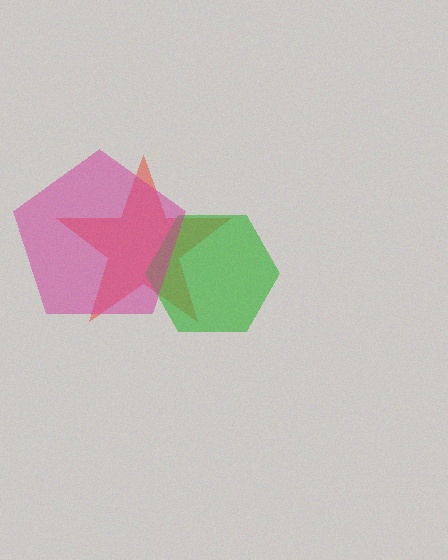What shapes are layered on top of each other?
The layered shapes are: a red star, a green hexagon, a magenta pentagon.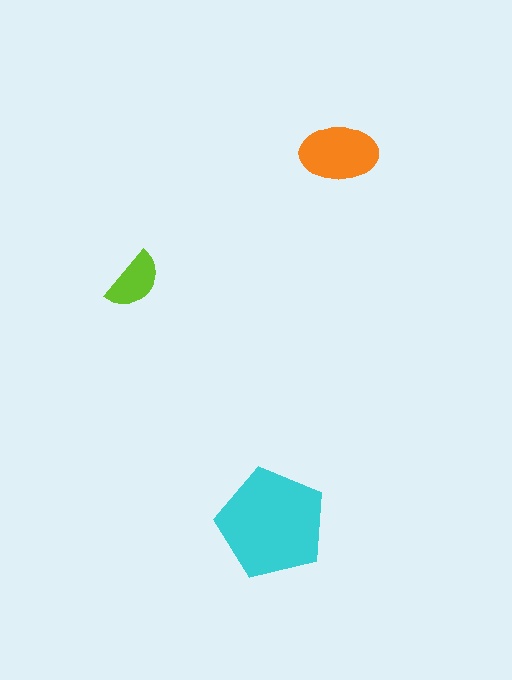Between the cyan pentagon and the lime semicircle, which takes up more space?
The cyan pentagon.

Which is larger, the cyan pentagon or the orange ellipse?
The cyan pentagon.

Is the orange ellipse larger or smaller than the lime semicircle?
Larger.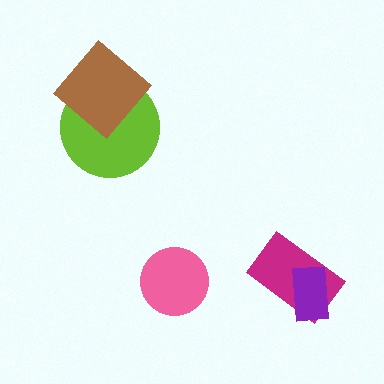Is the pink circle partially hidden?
No, no other shape covers it.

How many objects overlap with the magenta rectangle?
1 object overlaps with the magenta rectangle.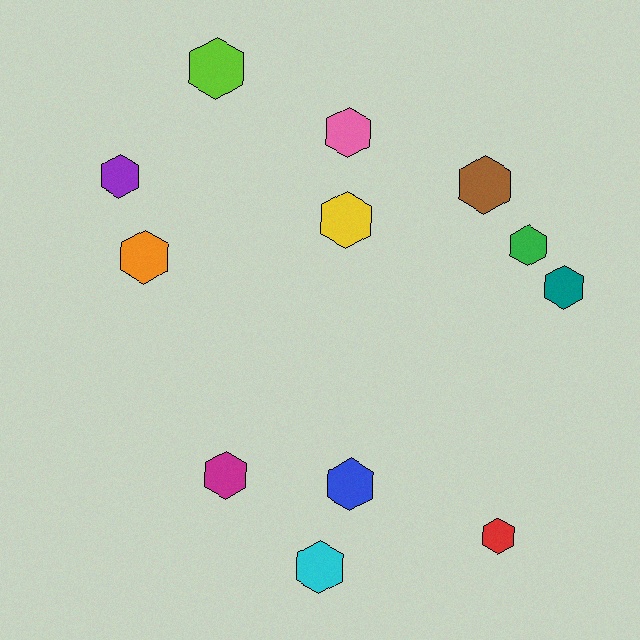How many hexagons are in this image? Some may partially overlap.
There are 12 hexagons.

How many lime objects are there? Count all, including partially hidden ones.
There is 1 lime object.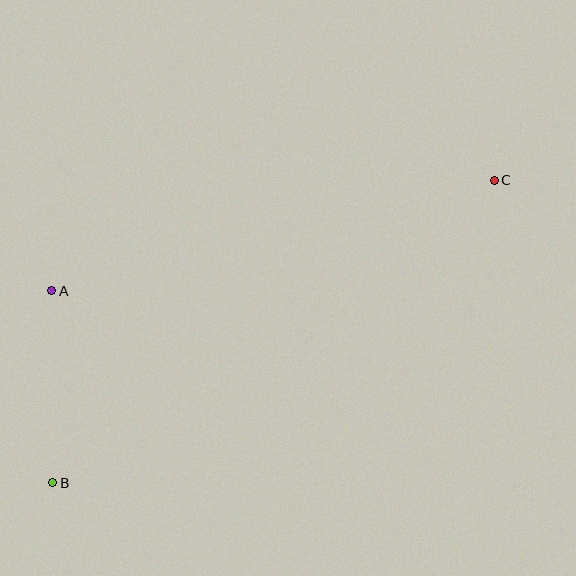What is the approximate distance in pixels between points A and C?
The distance between A and C is approximately 456 pixels.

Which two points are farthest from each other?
Points B and C are farthest from each other.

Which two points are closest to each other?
Points A and B are closest to each other.